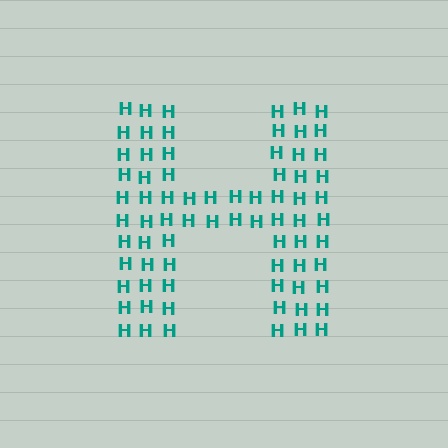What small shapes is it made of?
It is made of small letter H's.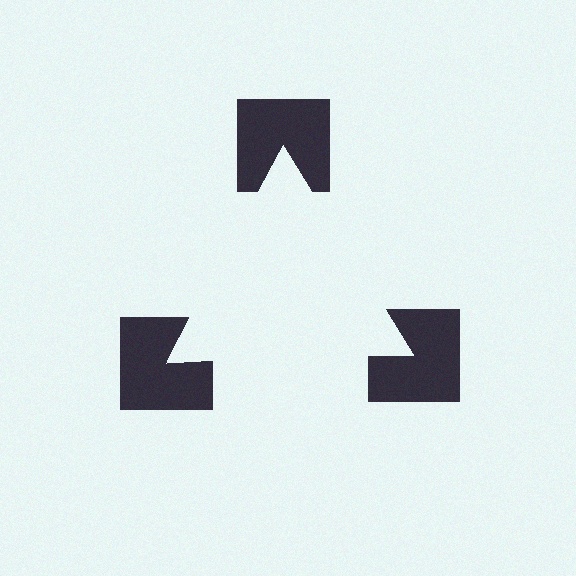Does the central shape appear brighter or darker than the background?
It typically appears slightly brighter than the background, even though no actual brightness change is drawn.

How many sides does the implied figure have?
3 sides.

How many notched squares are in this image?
There are 3 — one at each vertex of the illusory triangle.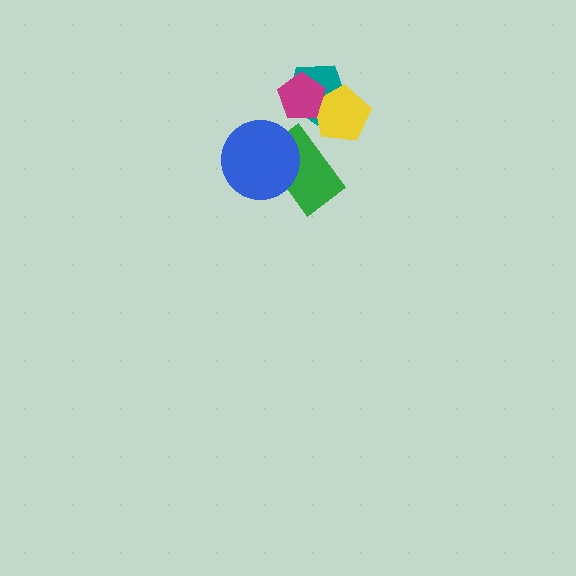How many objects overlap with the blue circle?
1 object overlaps with the blue circle.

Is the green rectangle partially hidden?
Yes, it is partially covered by another shape.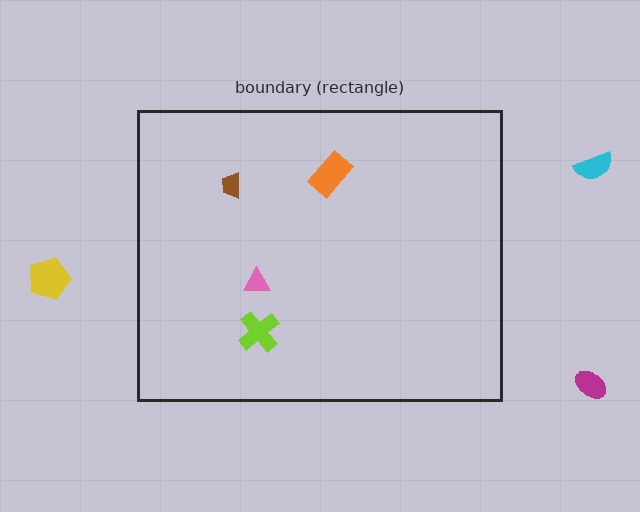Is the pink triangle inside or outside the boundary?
Inside.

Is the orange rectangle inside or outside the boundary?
Inside.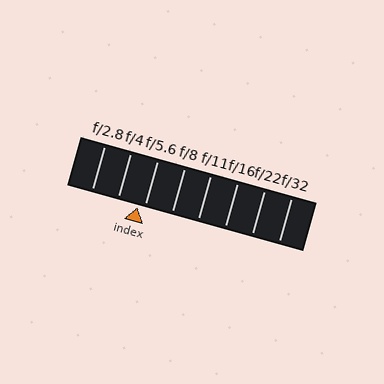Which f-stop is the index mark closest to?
The index mark is closest to f/5.6.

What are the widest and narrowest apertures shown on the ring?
The widest aperture shown is f/2.8 and the narrowest is f/32.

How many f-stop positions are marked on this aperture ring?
There are 8 f-stop positions marked.